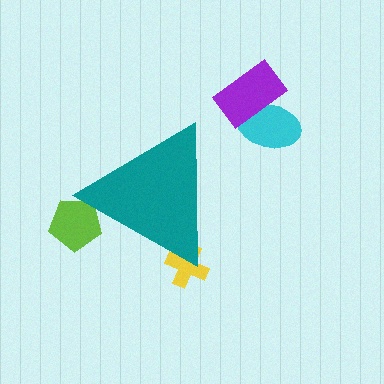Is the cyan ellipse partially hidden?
No, the cyan ellipse is fully visible.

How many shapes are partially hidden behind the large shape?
2 shapes are partially hidden.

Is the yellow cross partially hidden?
Yes, the yellow cross is partially hidden behind the teal triangle.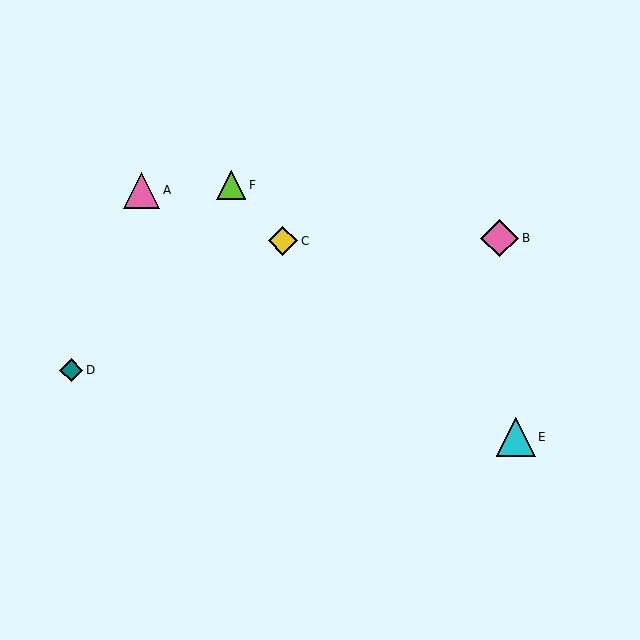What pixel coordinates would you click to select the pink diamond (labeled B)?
Click at (500, 238) to select the pink diamond B.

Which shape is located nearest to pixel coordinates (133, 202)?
The pink triangle (labeled A) at (142, 190) is nearest to that location.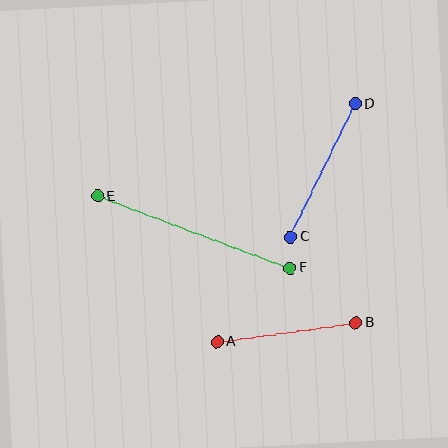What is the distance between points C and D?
The distance is approximately 148 pixels.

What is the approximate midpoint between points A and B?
The midpoint is at approximately (286, 332) pixels.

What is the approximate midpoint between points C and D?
The midpoint is at approximately (323, 171) pixels.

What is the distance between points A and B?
The distance is approximately 140 pixels.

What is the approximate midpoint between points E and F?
The midpoint is at approximately (194, 232) pixels.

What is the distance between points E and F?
The distance is approximately 206 pixels.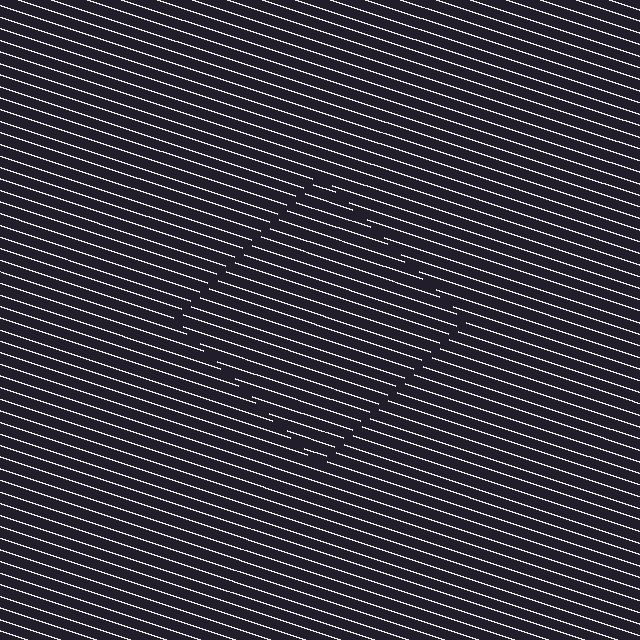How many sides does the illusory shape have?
4 sides — the line-ends trace a square.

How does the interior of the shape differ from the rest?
The interior of the shape contains the same grating, shifted by half a period — the contour is defined by the phase discontinuity where line-ends from the inner and outer gratings abut.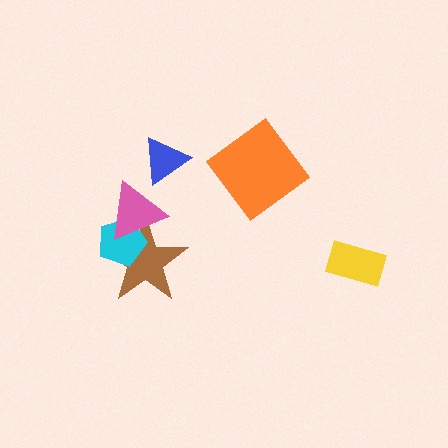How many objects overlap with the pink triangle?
2 objects overlap with the pink triangle.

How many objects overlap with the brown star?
2 objects overlap with the brown star.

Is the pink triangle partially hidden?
No, no other shape covers it.